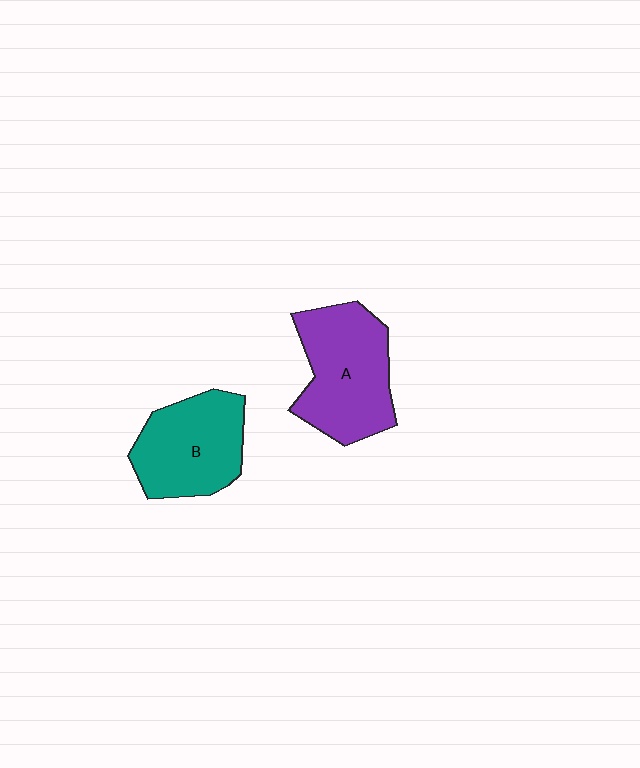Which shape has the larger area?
Shape A (purple).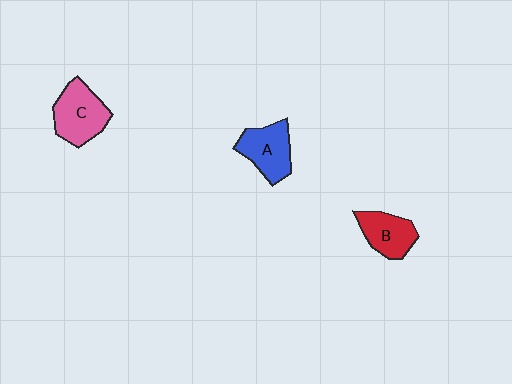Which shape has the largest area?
Shape C (pink).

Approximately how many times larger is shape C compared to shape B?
Approximately 1.3 times.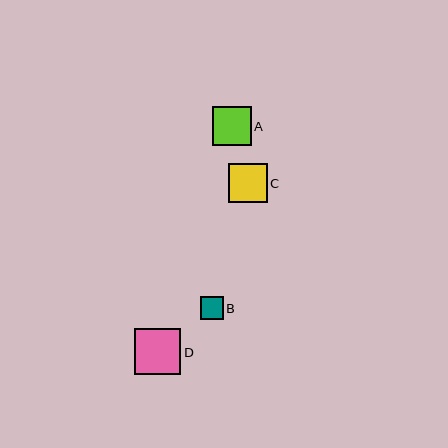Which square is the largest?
Square D is the largest with a size of approximately 46 pixels.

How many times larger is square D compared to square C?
Square D is approximately 1.2 times the size of square C.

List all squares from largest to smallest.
From largest to smallest: D, A, C, B.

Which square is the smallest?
Square B is the smallest with a size of approximately 23 pixels.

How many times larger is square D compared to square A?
Square D is approximately 1.2 times the size of square A.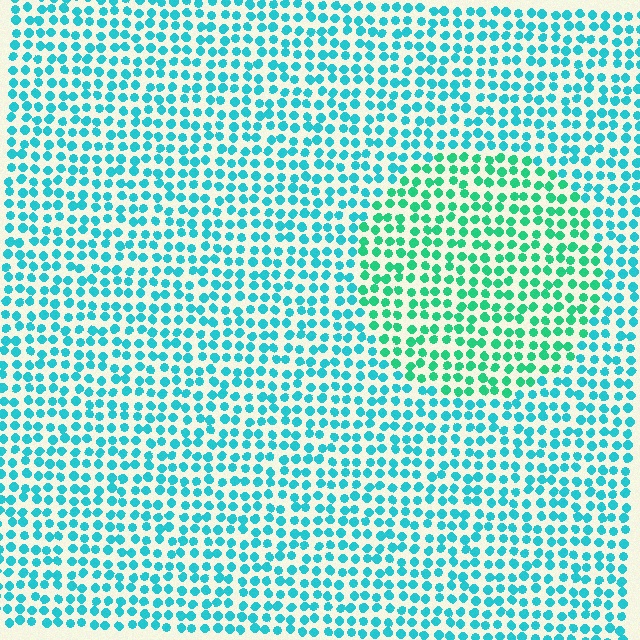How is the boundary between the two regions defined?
The boundary is defined purely by a slight shift in hue (about 31 degrees). Spacing, size, and orientation are identical on both sides.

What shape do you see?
I see a circle.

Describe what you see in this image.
The image is filled with small cyan elements in a uniform arrangement. A circle-shaped region is visible where the elements are tinted to a slightly different hue, forming a subtle color boundary.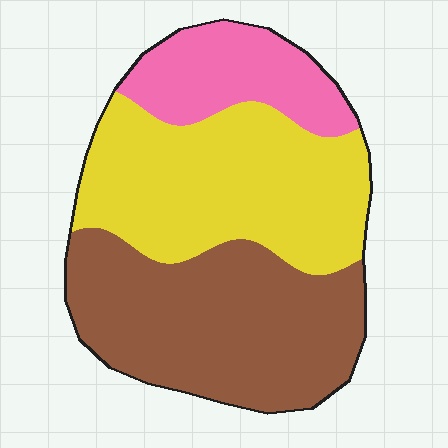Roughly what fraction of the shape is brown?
Brown covers 42% of the shape.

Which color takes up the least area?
Pink, at roughly 20%.